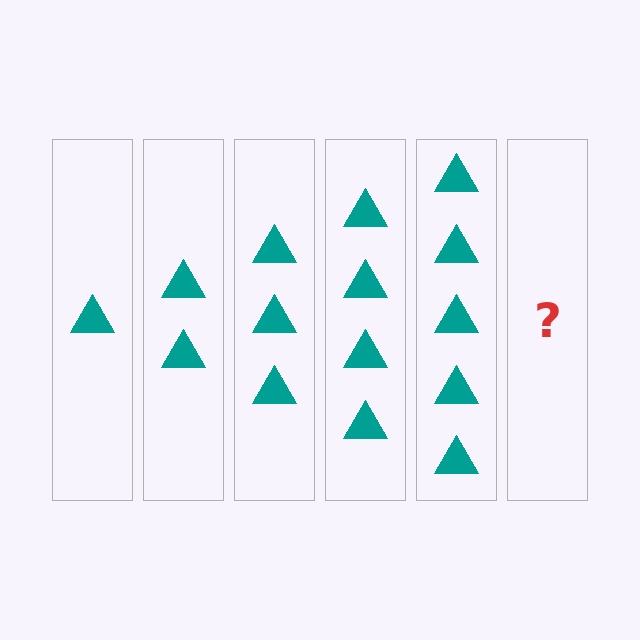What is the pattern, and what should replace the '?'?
The pattern is that each step adds one more triangle. The '?' should be 6 triangles.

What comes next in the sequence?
The next element should be 6 triangles.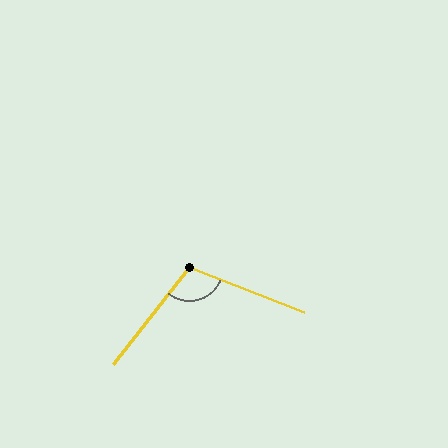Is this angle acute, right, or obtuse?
It is obtuse.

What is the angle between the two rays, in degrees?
Approximately 107 degrees.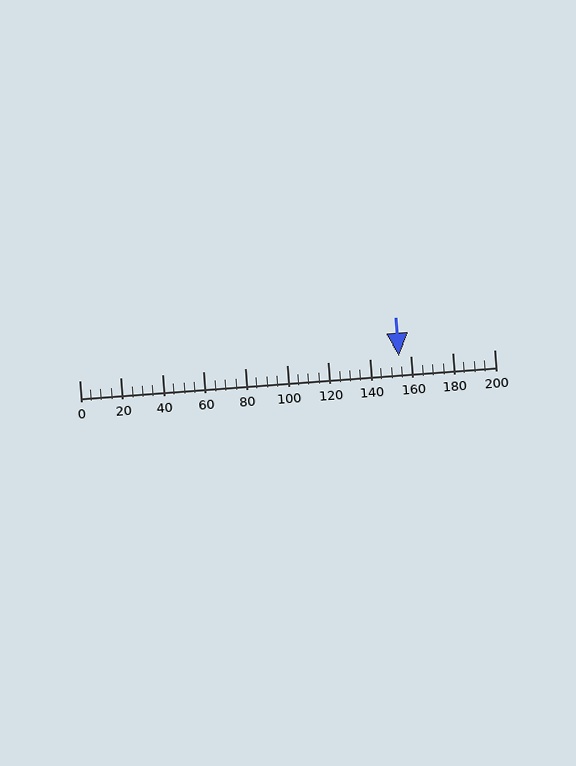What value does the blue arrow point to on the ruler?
The blue arrow points to approximately 154.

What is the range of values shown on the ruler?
The ruler shows values from 0 to 200.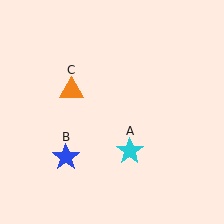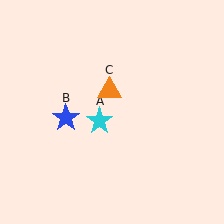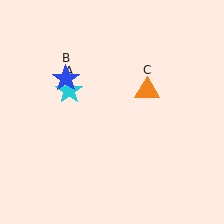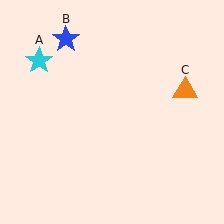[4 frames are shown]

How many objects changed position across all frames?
3 objects changed position: cyan star (object A), blue star (object B), orange triangle (object C).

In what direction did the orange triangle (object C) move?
The orange triangle (object C) moved right.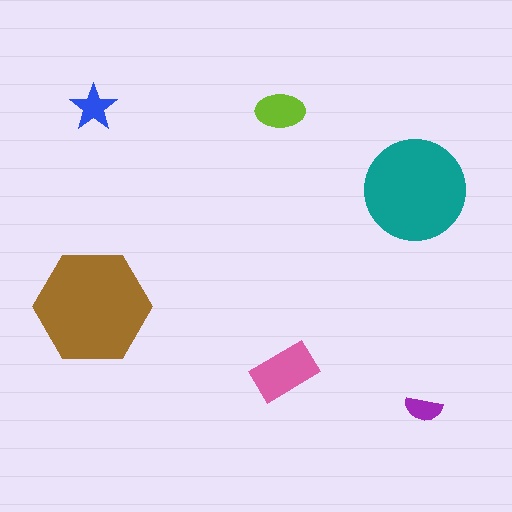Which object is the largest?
The brown hexagon.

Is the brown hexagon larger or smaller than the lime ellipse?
Larger.